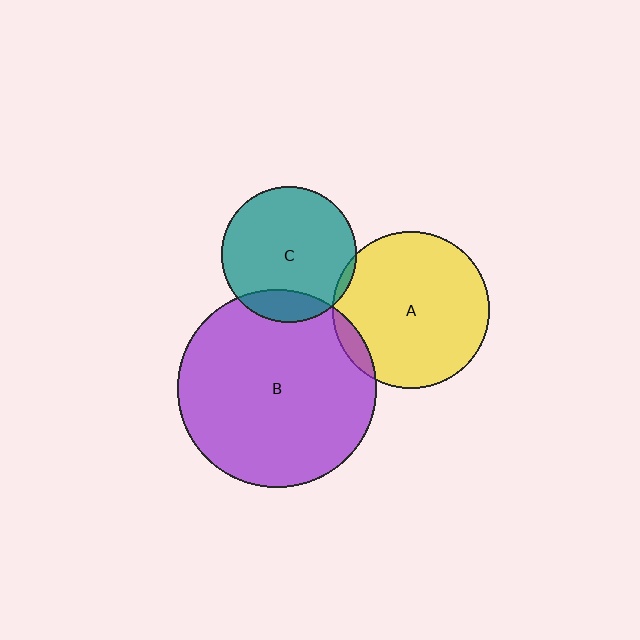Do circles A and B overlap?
Yes.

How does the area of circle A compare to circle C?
Approximately 1.3 times.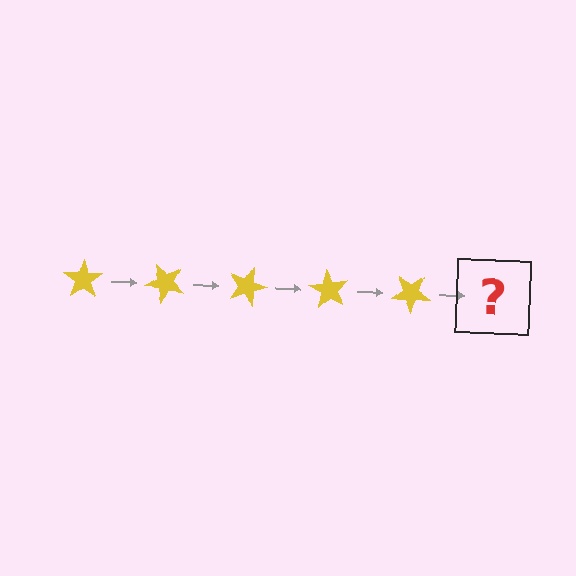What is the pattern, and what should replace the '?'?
The pattern is that the star rotates 45 degrees each step. The '?' should be a yellow star rotated 225 degrees.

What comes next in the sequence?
The next element should be a yellow star rotated 225 degrees.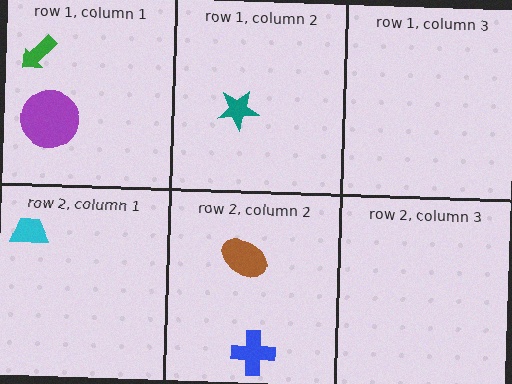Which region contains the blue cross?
The row 2, column 2 region.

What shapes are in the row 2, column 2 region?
The brown ellipse, the blue cross.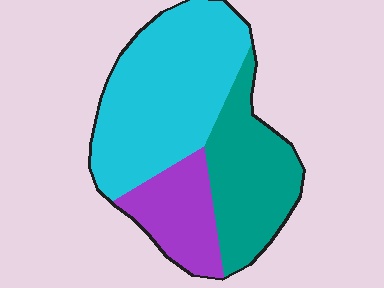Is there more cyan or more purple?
Cyan.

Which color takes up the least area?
Purple, at roughly 20%.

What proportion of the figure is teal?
Teal takes up about one third (1/3) of the figure.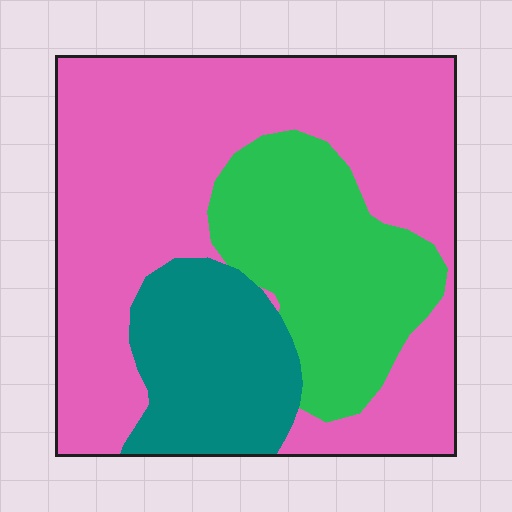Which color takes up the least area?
Teal, at roughly 20%.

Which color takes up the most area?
Pink, at roughly 60%.